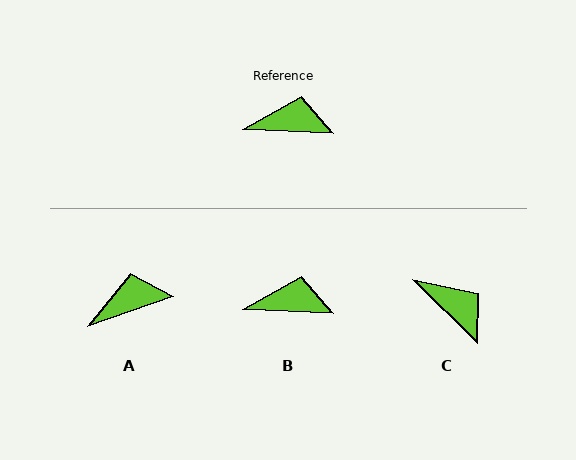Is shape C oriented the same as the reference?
No, it is off by about 42 degrees.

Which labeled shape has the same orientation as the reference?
B.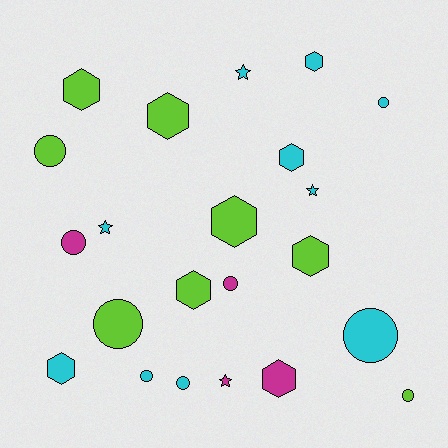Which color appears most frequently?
Cyan, with 10 objects.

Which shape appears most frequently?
Hexagon, with 9 objects.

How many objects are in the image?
There are 22 objects.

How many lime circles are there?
There are 3 lime circles.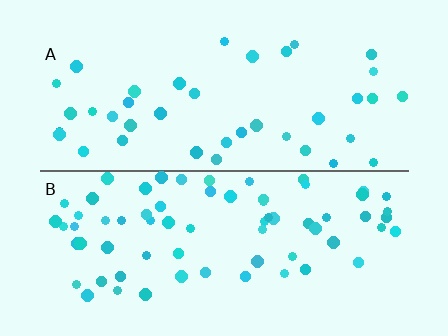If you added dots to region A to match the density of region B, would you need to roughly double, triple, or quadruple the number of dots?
Approximately double.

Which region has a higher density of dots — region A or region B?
B (the bottom).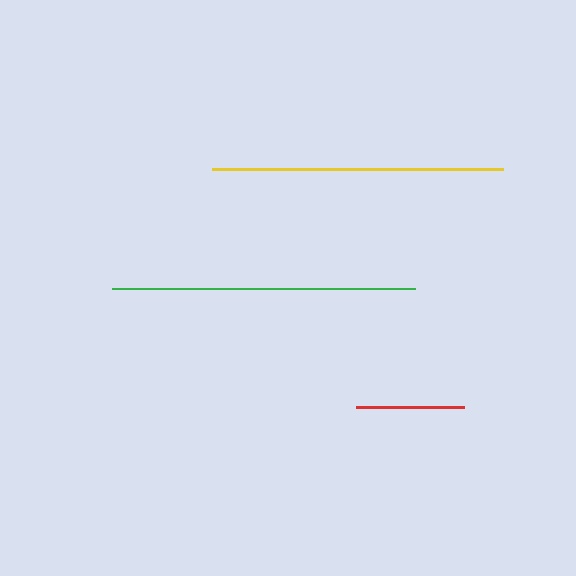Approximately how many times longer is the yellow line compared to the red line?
The yellow line is approximately 2.7 times the length of the red line.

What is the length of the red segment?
The red segment is approximately 109 pixels long.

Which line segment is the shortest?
The red line is the shortest at approximately 109 pixels.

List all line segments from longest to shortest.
From longest to shortest: green, yellow, red.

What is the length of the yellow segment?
The yellow segment is approximately 291 pixels long.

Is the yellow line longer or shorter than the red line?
The yellow line is longer than the red line.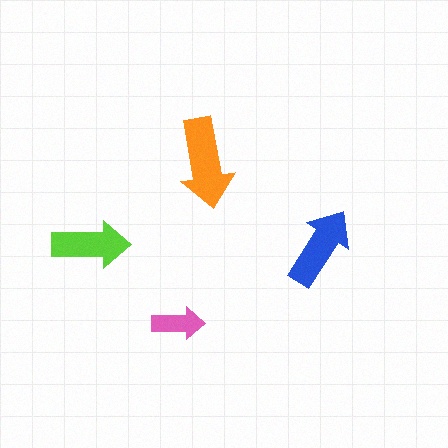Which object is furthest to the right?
The blue arrow is rightmost.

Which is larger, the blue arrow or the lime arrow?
The blue one.